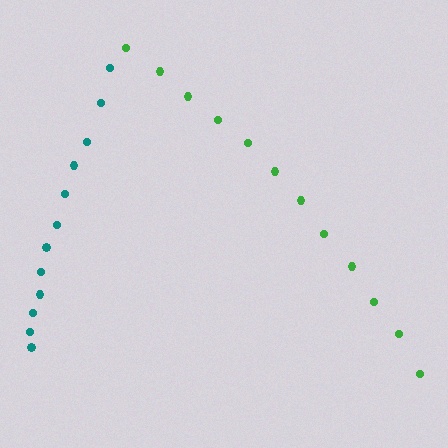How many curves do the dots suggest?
There are 2 distinct paths.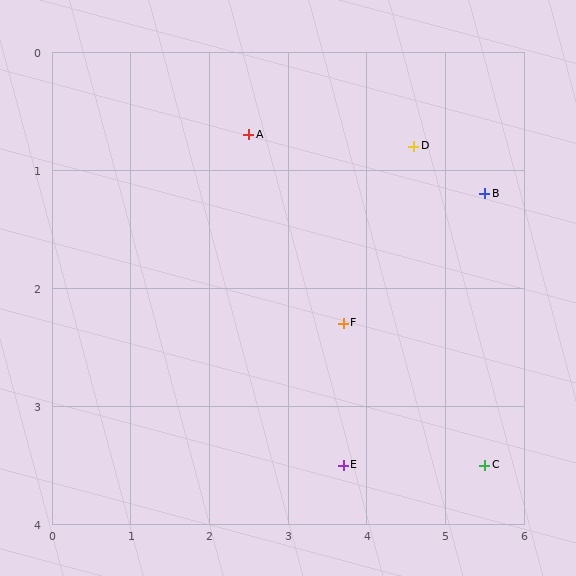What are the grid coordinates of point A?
Point A is at approximately (2.5, 0.7).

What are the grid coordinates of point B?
Point B is at approximately (5.5, 1.2).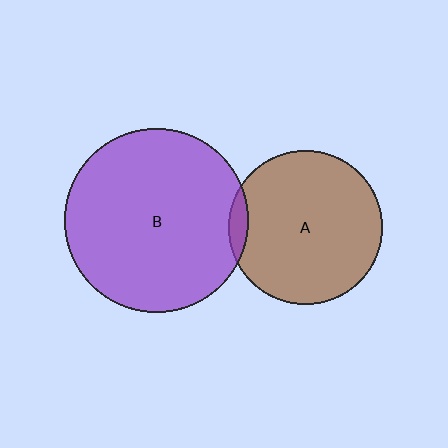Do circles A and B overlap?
Yes.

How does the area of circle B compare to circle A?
Approximately 1.4 times.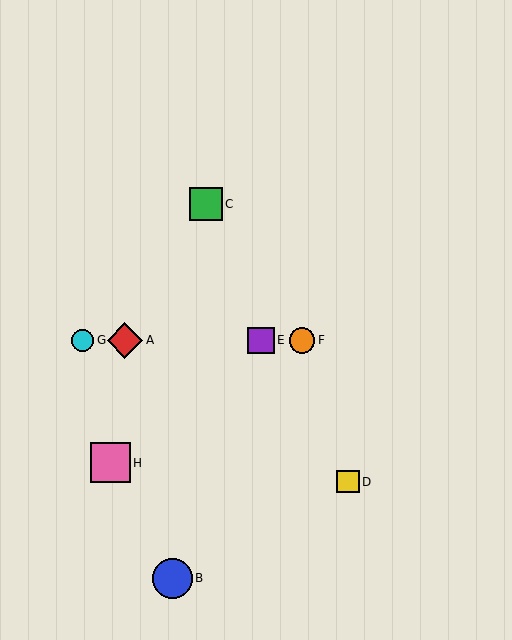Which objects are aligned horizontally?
Objects A, E, F, G are aligned horizontally.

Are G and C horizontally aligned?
No, G is at y≈340 and C is at y≈204.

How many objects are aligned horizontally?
4 objects (A, E, F, G) are aligned horizontally.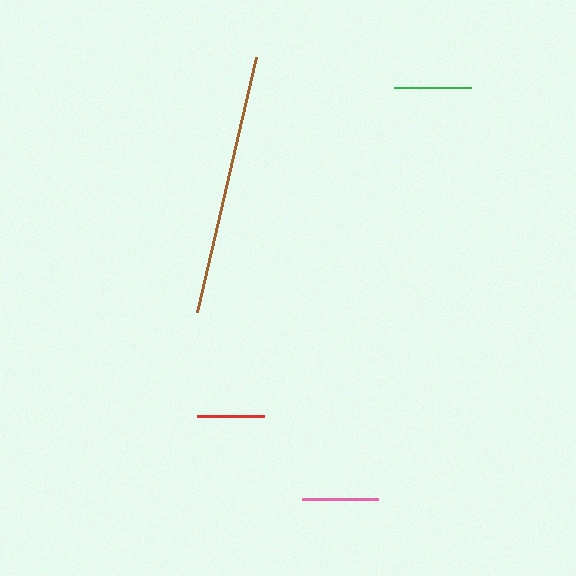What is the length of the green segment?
The green segment is approximately 77 pixels long.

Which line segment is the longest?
The brown line is the longest at approximately 261 pixels.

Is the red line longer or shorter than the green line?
The green line is longer than the red line.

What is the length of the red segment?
The red segment is approximately 66 pixels long.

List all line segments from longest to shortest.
From longest to shortest: brown, green, pink, red.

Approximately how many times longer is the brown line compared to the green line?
The brown line is approximately 3.4 times the length of the green line.